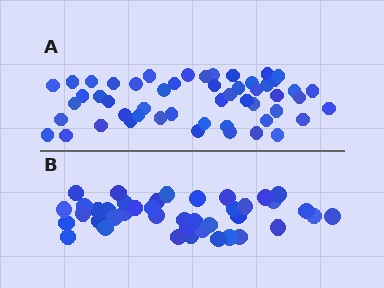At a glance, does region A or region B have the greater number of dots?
Region A (the top region) has more dots.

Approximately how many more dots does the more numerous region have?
Region A has roughly 12 or so more dots than region B.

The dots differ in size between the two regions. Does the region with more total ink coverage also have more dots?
No. Region B has more total ink coverage because its dots are larger, but region A actually contains more individual dots. Total area can be misleading — the number of items is what matters here.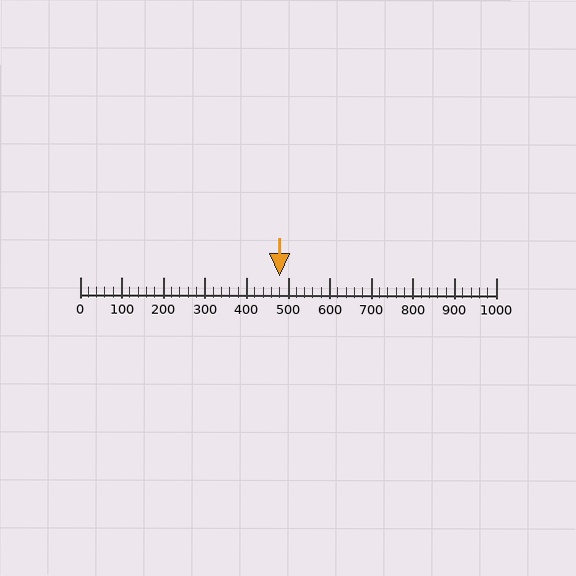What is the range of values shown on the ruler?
The ruler shows values from 0 to 1000.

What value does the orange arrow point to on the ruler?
The orange arrow points to approximately 480.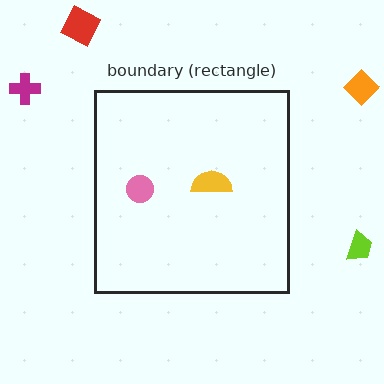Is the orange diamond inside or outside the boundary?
Outside.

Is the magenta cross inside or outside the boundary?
Outside.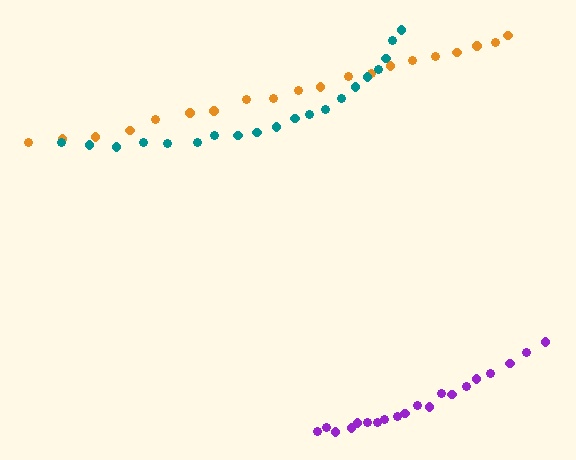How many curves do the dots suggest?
There are 3 distinct paths.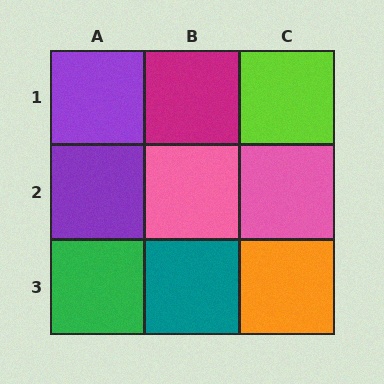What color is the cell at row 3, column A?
Green.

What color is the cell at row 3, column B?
Teal.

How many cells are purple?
2 cells are purple.